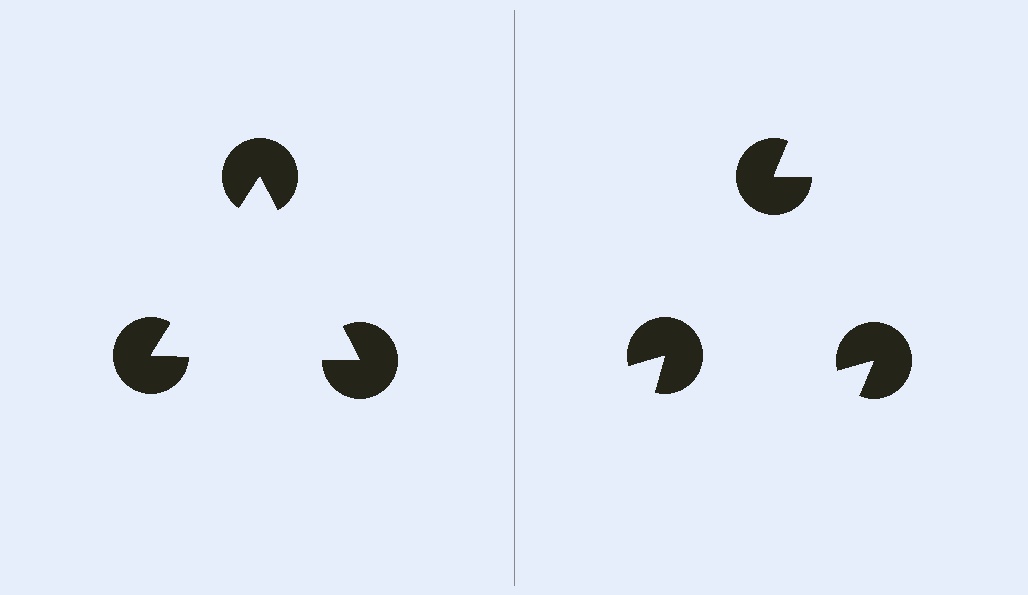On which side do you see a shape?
An illusory triangle appears on the left side. On the right side the wedge cuts are rotated, so no coherent shape forms.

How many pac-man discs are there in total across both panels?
6 — 3 on each side.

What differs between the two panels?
The pac-man discs are positioned identically on both sides; only the wedge orientations differ. On the left they align to a triangle; on the right they are misaligned.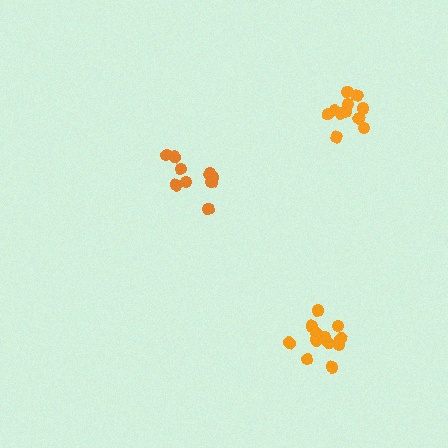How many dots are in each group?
Group 1: 9 dots, Group 2: 11 dots, Group 3: 13 dots (33 total).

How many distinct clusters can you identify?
There are 3 distinct clusters.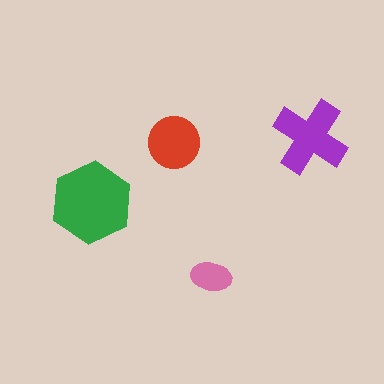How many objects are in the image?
There are 4 objects in the image.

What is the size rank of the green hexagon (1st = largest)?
1st.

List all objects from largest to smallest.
The green hexagon, the purple cross, the red circle, the pink ellipse.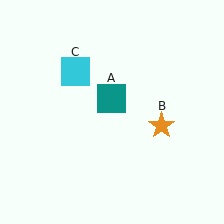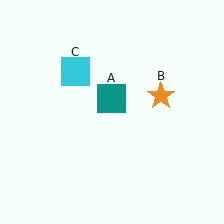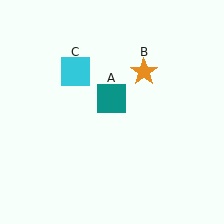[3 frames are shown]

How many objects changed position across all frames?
1 object changed position: orange star (object B).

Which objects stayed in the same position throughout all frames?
Teal square (object A) and cyan square (object C) remained stationary.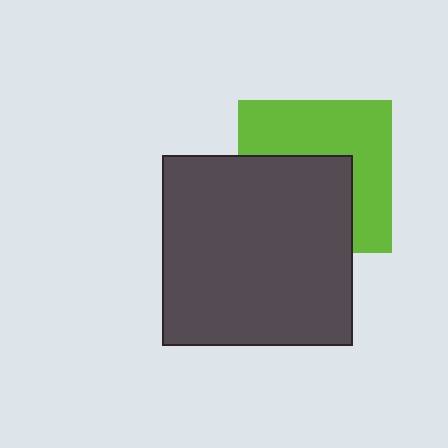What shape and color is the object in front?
The object in front is a dark gray square.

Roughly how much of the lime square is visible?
About half of it is visible (roughly 52%).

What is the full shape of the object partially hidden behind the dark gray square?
The partially hidden object is a lime square.